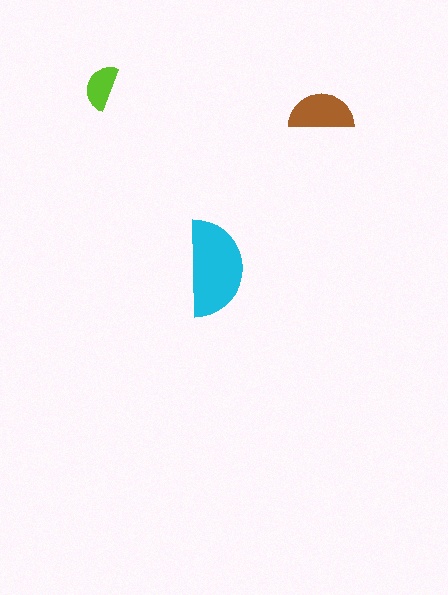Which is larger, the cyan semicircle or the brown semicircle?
The cyan one.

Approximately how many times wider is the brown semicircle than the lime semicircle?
About 1.5 times wider.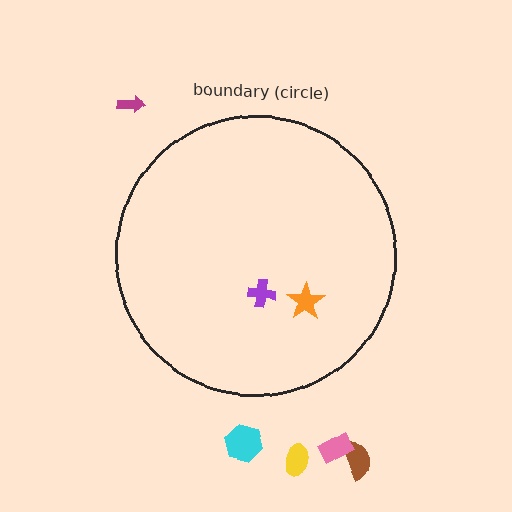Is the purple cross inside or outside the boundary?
Inside.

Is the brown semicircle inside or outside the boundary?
Outside.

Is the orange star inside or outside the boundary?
Inside.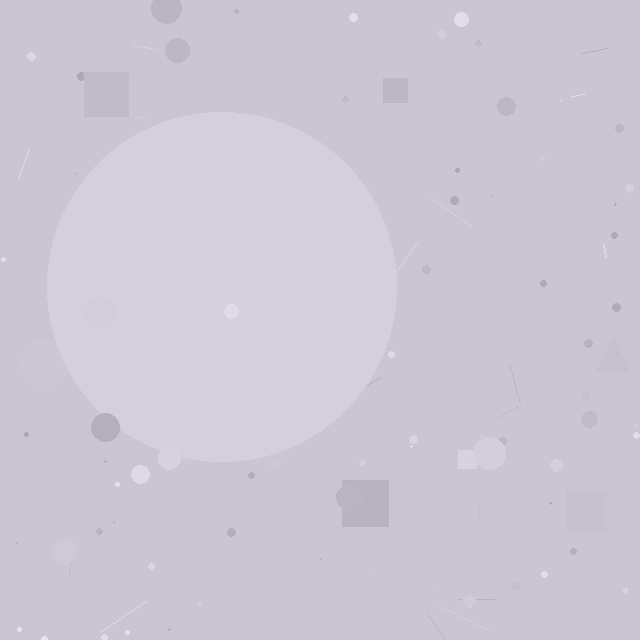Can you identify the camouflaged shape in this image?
The camouflaged shape is a circle.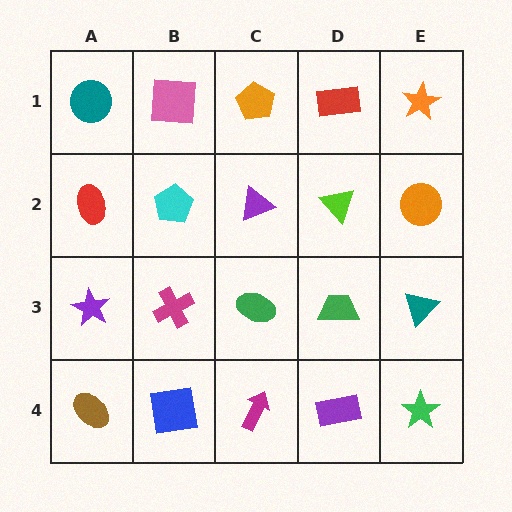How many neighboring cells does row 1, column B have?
3.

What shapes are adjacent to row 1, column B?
A cyan pentagon (row 2, column B), a teal circle (row 1, column A), an orange pentagon (row 1, column C).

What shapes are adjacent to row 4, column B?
A magenta cross (row 3, column B), a brown ellipse (row 4, column A), a magenta arrow (row 4, column C).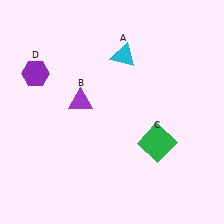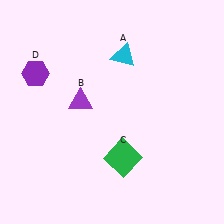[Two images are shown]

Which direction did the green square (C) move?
The green square (C) moved left.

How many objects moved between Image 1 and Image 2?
1 object moved between the two images.